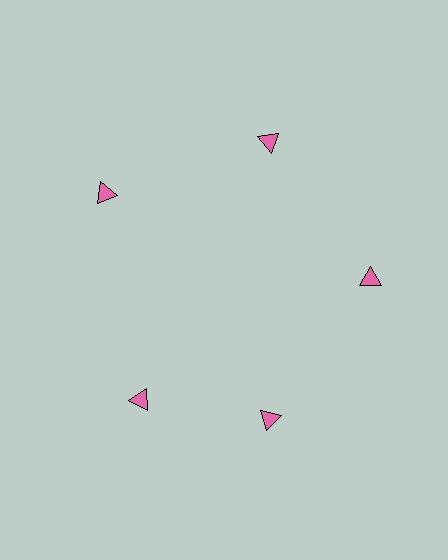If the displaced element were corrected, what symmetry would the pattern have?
It would have 5-fold rotational symmetry — the pattern would map onto itself every 72 degrees.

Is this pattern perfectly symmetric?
No. The 5 pink triangles are arranged in a ring, but one element near the 8 o'clock position is rotated out of alignment along the ring, breaking the 5-fold rotational symmetry.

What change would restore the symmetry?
The symmetry would be restored by rotating it back into even spacing with its neighbors so that all 5 triangles sit at equal angles and equal distance from the center.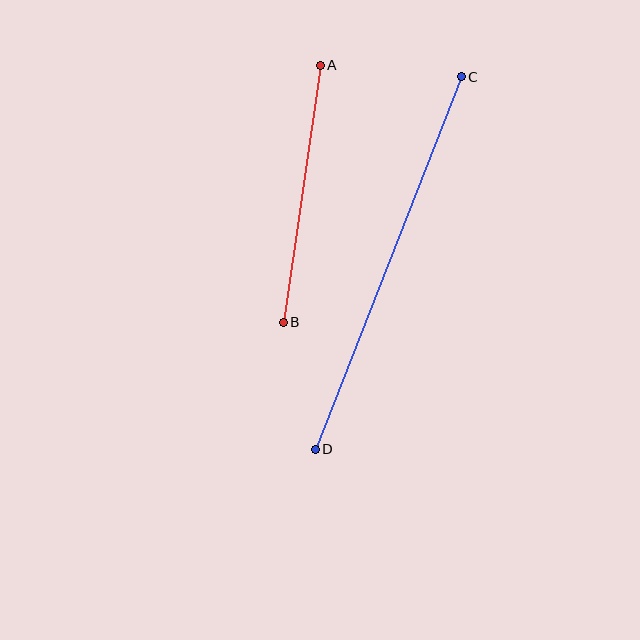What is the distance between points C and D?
The distance is approximately 400 pixels.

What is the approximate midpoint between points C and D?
The midpoint is at approximately (388, 263) pixels.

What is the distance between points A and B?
The distance is approximately 260 pixels.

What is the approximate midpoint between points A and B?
The midpoint is at approximately (302, 194) pixels.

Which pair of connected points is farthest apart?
Points C and D are farthest apart.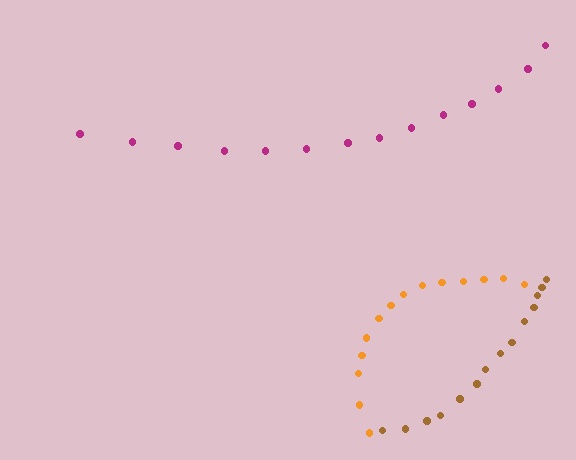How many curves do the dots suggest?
There are 3 distinct paths.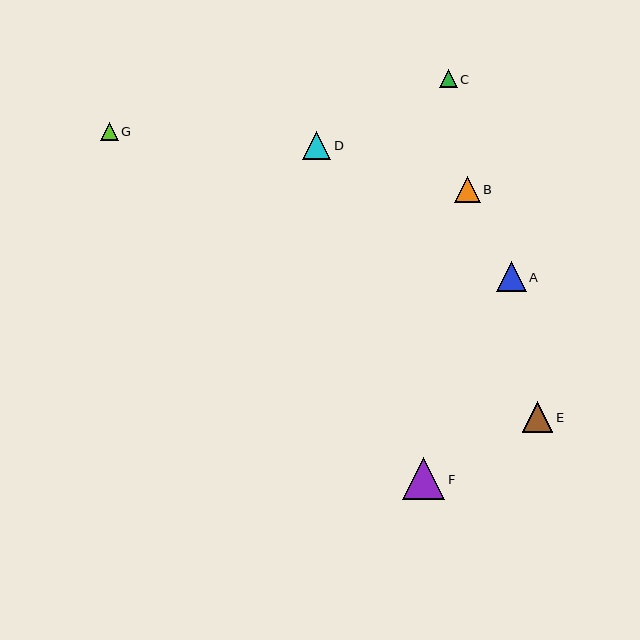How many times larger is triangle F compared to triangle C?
Triangle F is approximately 2.4 times the size of triangle C.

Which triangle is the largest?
Triangle F is the largest with a size of approximately 42 pixels.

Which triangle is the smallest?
Triangle C is the smallest with a size of approximately 18 pixels.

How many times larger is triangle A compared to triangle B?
Triangle A is approximately 1.1 times the size of triangle B.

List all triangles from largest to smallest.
From largest to smallest: F, E, A, D, B, G, C.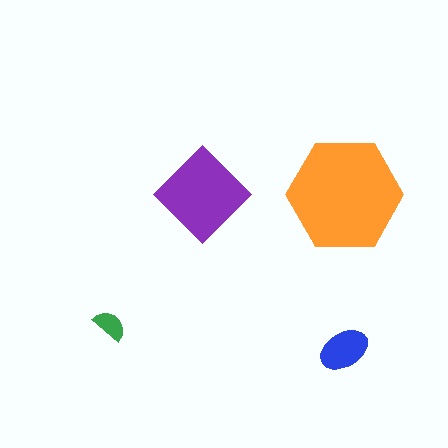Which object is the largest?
The orange hexagon.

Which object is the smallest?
The green semicircle.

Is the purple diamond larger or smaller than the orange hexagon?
Smaller.